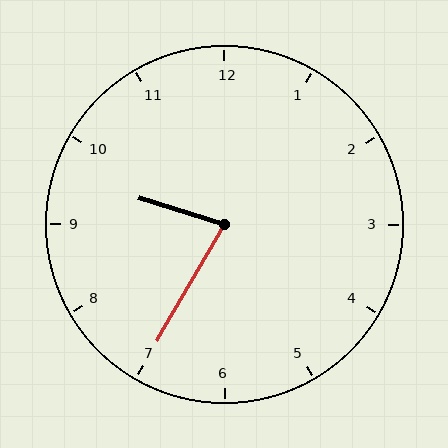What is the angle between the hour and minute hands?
Approximately 78 degrees.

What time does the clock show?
9:35.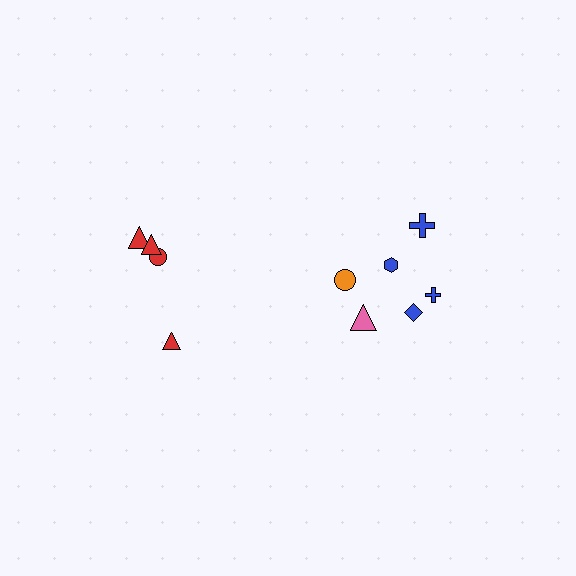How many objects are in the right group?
There are 6 objects.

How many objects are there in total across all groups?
There are 10 objects.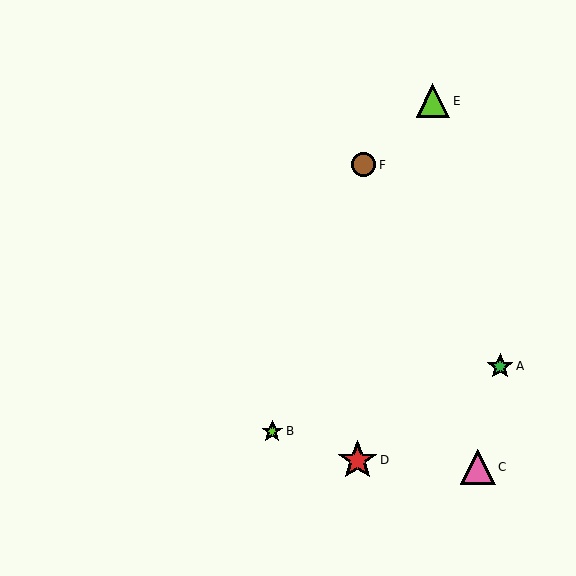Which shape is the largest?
The red star (labeled D) is the largest.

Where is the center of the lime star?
The center of the lime star is at (272, 431).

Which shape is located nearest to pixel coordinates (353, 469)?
The red star (labeled D) at (357, 460) is nearest to that location.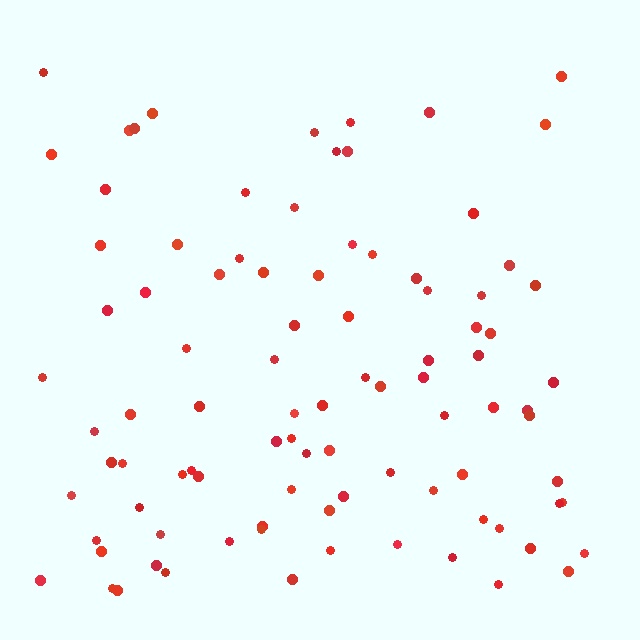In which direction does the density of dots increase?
From top to bottom, with the bottom side densest.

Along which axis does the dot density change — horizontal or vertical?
Vertical.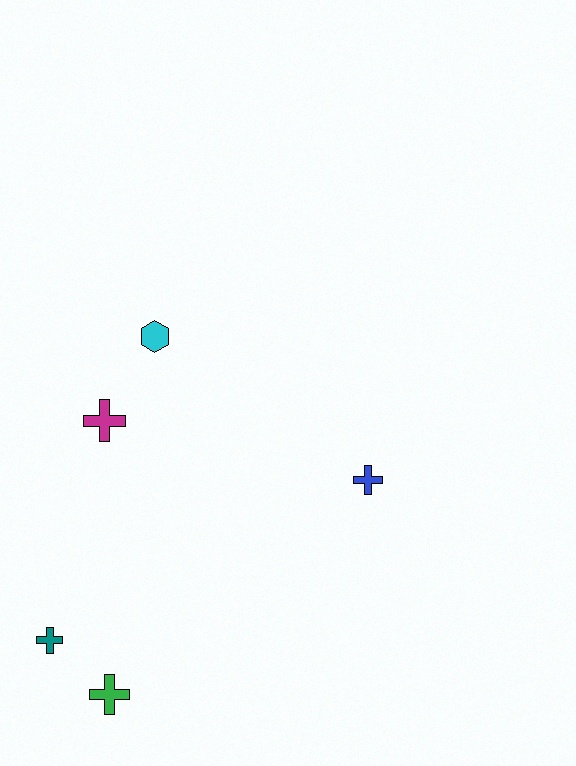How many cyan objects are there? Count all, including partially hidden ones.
There is 1 cyan object.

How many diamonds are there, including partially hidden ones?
There are no diamonds.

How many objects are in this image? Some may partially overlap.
There are 5 objects.